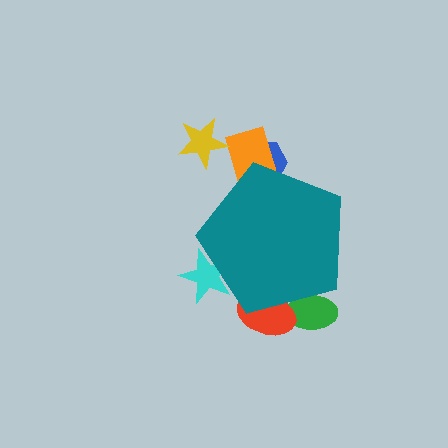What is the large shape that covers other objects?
A teal pentagon.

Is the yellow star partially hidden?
No, the yellow star is fully visible.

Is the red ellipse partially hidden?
Yes, the red ellipse is partially hidden behind the teal pentagon.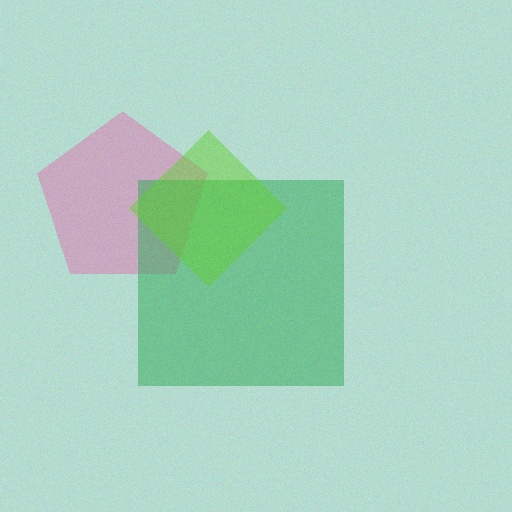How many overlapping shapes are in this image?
There are 3 overlapping shapes in the image.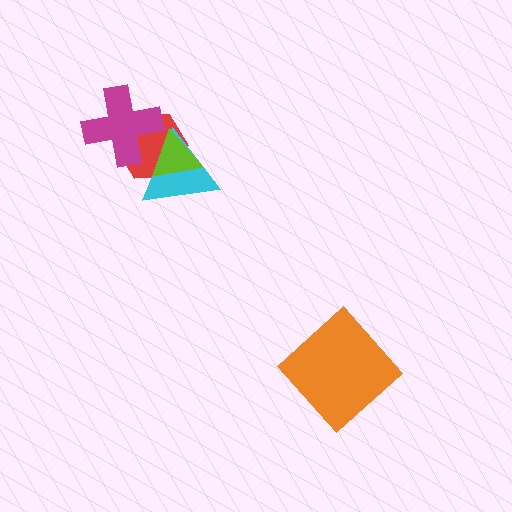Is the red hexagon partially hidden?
Yes, it is partially covered by another shape.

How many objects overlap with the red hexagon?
3 objects overlap with the red hexagon.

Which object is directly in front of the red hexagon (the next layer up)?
The magenta cross is directly in front of the red hexagon.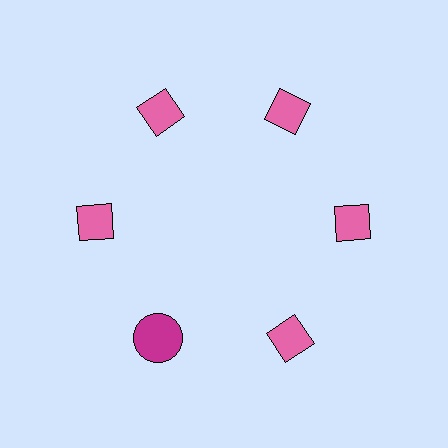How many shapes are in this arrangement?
There are 6 shapes arranged in a ring pattern.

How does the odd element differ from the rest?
It differs in both color (magenta instead of pink) and shape (circle instead of diamond).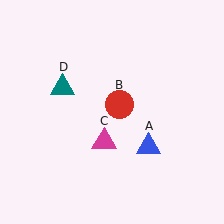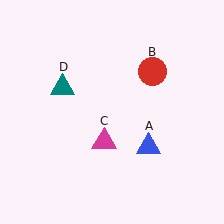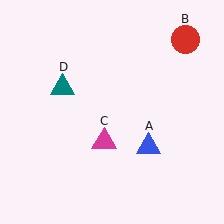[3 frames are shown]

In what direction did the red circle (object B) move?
The red circle (object B) moved up and to the right.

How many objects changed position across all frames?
1 object changed position: red circle (object B).